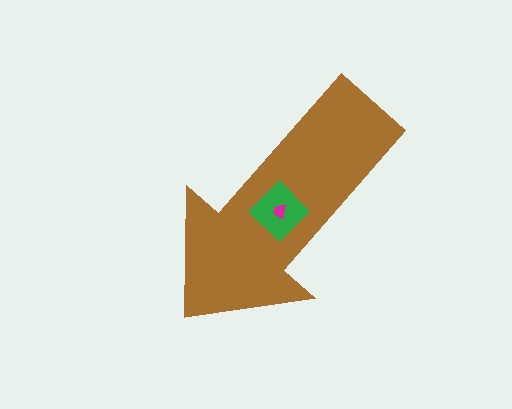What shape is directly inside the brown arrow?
The green diamond.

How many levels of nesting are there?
3.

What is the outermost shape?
The brown arrow.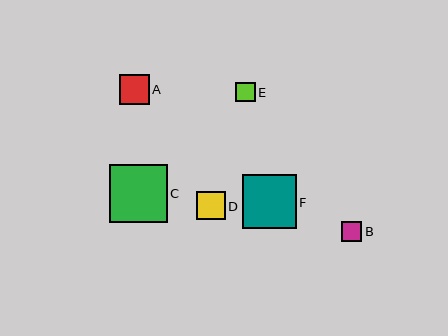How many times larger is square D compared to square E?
Square D is approximately 1.5 times the size of square E.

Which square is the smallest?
Square E is the smallest with a size of approximately 19 pixels.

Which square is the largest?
Square C is the largest with a size of approximately 58 pixels.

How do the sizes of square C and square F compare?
Square C and square F are approximately the same size.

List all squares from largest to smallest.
From largest to smallest: C, F, A, D, B, E.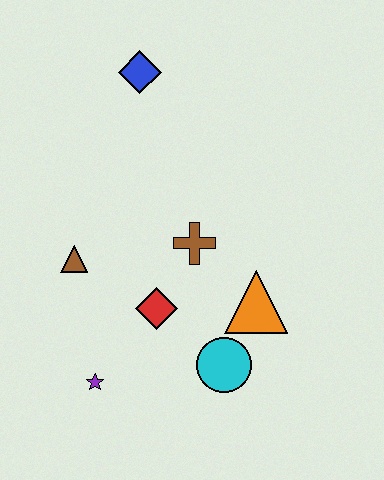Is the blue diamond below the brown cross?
No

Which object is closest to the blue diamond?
The brown cross is closest to the blue diamond.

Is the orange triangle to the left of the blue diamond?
No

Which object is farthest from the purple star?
The blue diamond is farthest from the purple star.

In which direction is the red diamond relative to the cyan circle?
The red diamond is to the left of the cyan circle.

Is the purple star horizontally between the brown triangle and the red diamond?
Yes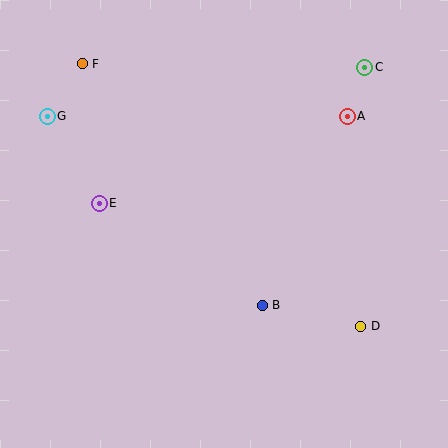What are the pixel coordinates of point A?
Point A is at (347, 116).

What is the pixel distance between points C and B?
The distance between C and B is 259 pixels.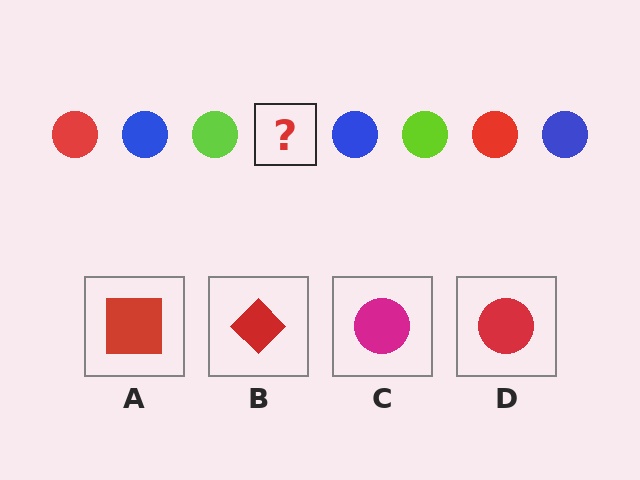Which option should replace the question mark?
Option D.